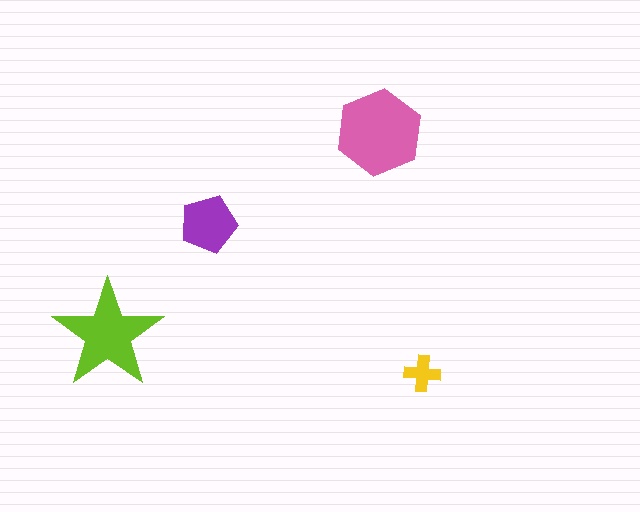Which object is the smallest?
The yellow cross.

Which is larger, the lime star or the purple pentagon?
The lime star.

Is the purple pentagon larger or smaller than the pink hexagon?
Smaller.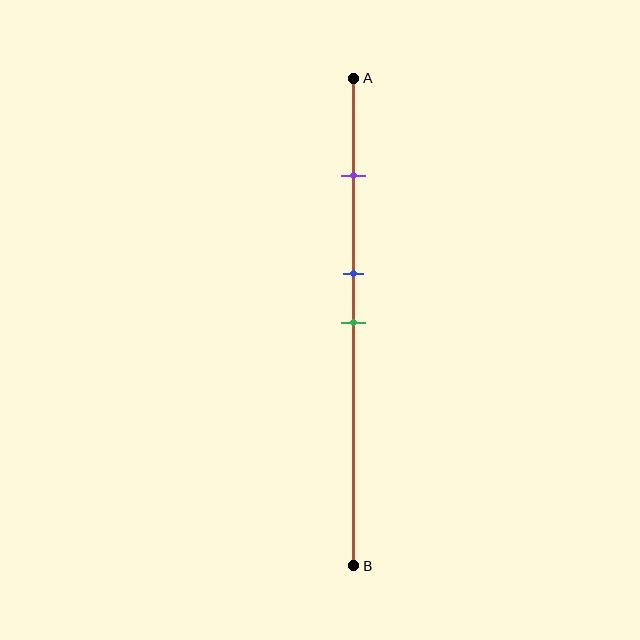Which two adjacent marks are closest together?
The blue and green marks are the closest adjacent pair.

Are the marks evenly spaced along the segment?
No, the marks are not evenly spaced.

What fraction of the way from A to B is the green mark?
The green mark is approximately 50% (0.5) of the way from A to B.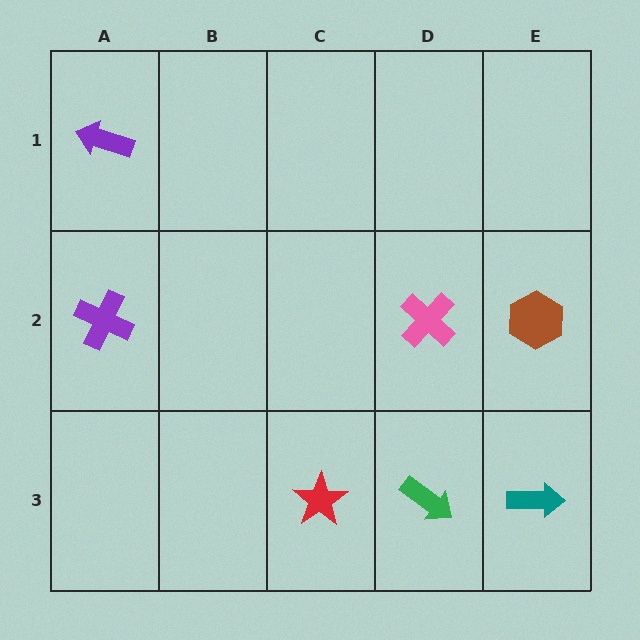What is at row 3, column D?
A green arrow.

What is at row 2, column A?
A purple cross.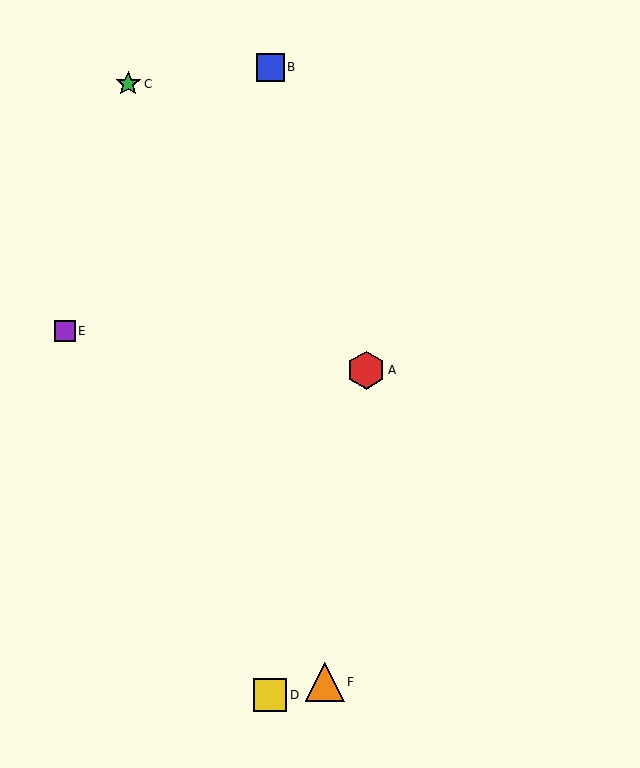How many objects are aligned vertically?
2 objects (B, D) are aligned vertically.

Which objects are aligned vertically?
Objects B, D are aligned vertically.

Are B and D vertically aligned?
Yes, both are at x≈270.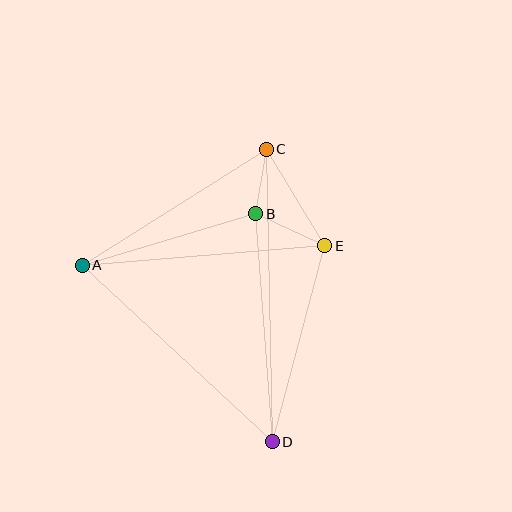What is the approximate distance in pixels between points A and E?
The distance between A and E is approximately 243 pixels.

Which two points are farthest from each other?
Points C and D are farthest from each other.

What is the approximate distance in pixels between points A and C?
The distance between A and C is approximately 217 pixels.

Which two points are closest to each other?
Points B and C are closest to each other.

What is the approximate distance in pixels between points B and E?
The distance between B and E is approximately 76 pixels.